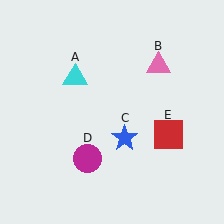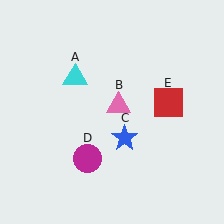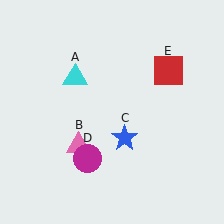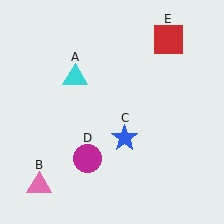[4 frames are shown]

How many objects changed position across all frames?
2 objects changed position: pink triangle (object B), red square (object E).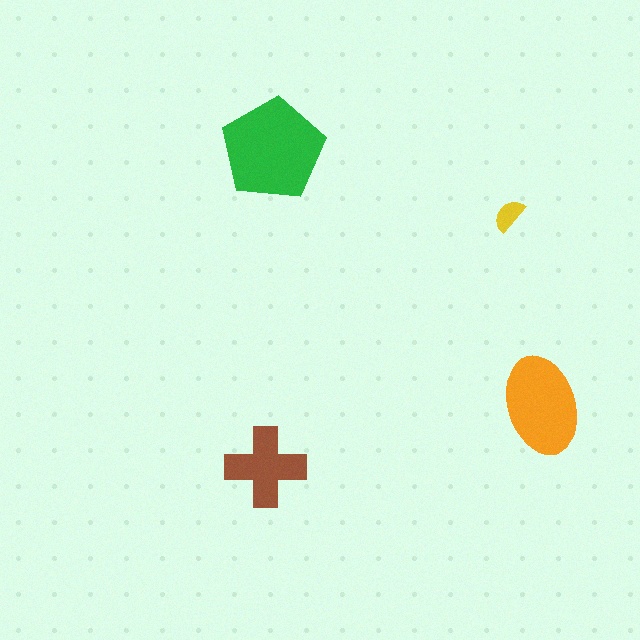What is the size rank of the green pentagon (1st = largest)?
1st.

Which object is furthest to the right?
The orange ellipse is rightmost.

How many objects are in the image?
There are 4 objects in the image.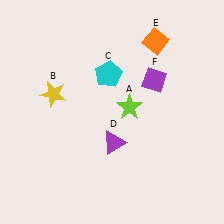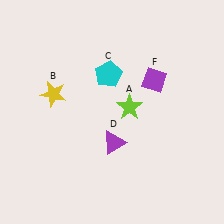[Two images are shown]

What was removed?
The orange diamond (E) was removed in Image 2.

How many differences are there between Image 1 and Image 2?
There is 1 difference between the two images.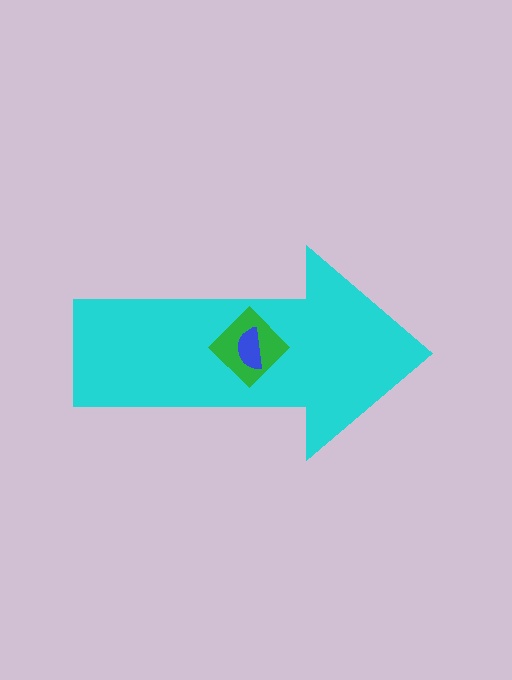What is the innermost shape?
The blue semicircle.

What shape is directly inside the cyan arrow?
The green diamond.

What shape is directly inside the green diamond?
The blue semicircle.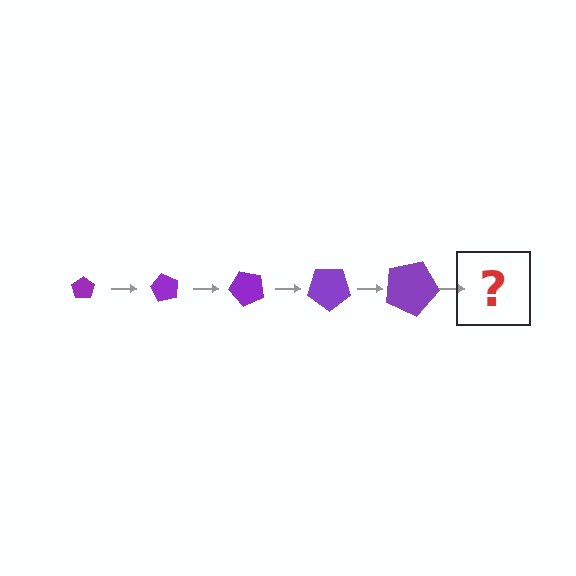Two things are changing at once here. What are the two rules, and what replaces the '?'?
The two rules are that the pentagon grows larger each step and it rotates 60 degrees each step. The '?' should be a pentagon, larger than the previous one and rotated 300 degrees from the start.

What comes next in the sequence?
The next element should be a pentagon, larger than the previous one and rotated 300 degrees from the start.